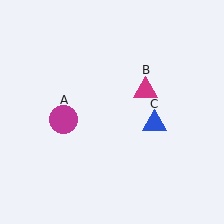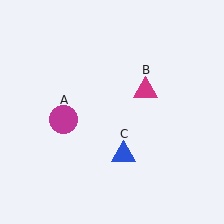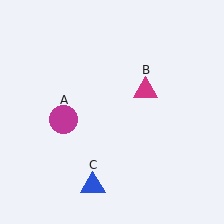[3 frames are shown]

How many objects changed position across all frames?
1 object changed position: blue triangle (object C).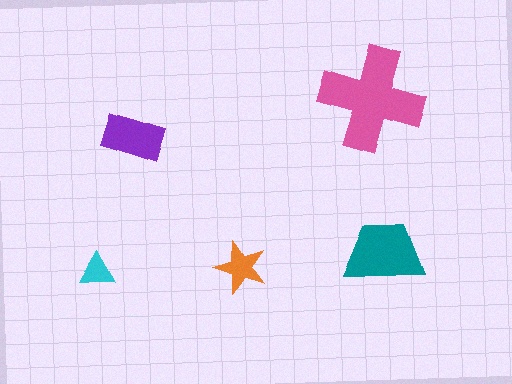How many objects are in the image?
There are 5 objects in the image.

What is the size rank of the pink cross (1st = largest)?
1st.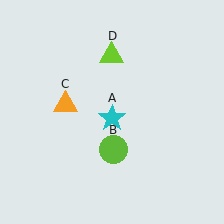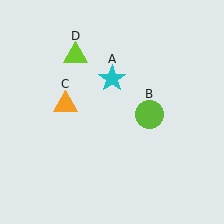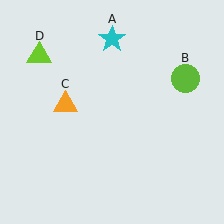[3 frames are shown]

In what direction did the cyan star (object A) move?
The cyan star (object A) moved up.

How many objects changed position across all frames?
3 objects changed position: cyan star (object A), lime circle (object B), lime triangle (object D).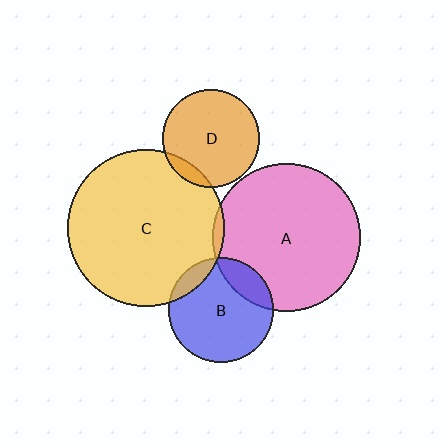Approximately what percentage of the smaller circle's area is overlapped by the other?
Approximately 5%.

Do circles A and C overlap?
Yes.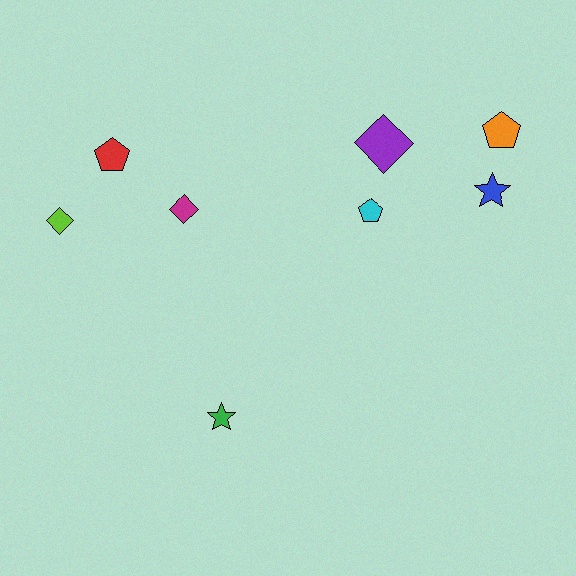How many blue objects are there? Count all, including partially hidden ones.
There is 1 blue object.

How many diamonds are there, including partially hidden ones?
There are 3 diamonds.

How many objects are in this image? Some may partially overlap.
There are 8 objects.